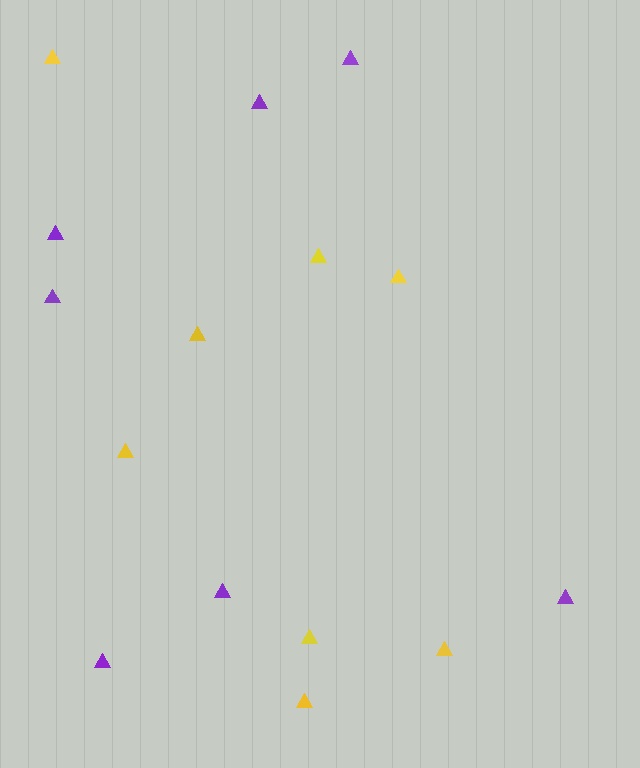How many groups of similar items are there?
There are 2 groups: one group of yellow triangles (8) and one group of purple triangles (7).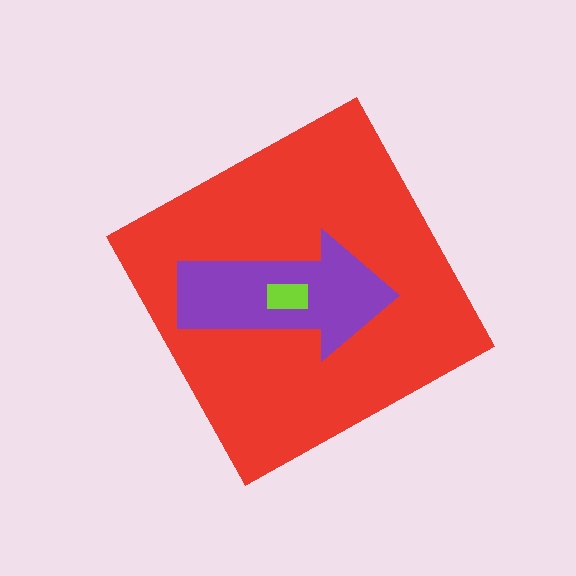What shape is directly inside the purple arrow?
The lime rectangle.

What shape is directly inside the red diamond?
The purple arrow.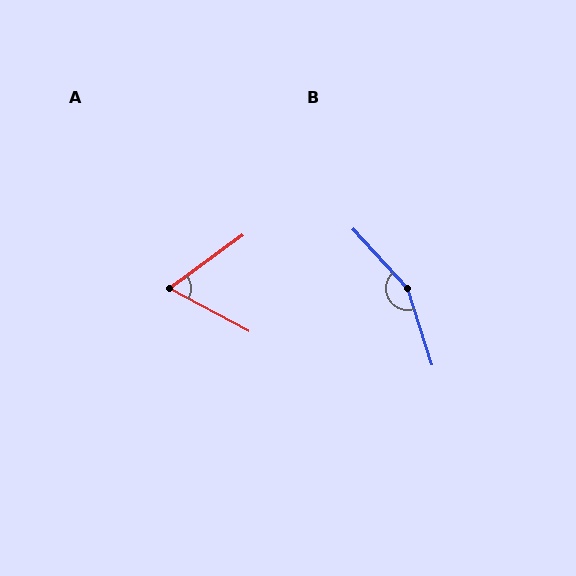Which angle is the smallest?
A, at approximately 64 degrees.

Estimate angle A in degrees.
Approximately 64 degrees.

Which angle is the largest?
B, at approximately 156 degrees.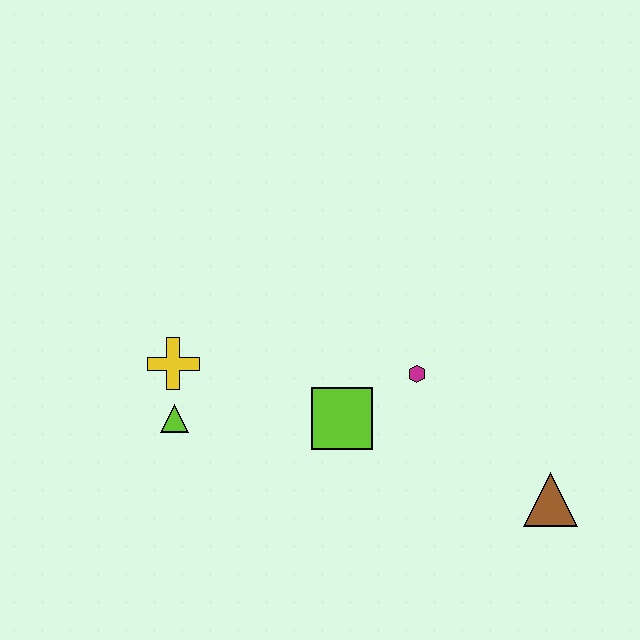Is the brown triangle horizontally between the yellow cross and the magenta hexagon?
No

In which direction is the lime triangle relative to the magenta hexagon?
The lime triangle is to the left of the magenta hexagon.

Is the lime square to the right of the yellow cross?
Yes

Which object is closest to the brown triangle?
The magenta hexagon is closest to the brown triangle.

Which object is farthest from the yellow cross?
The brown triangle is farthest from the yellow cross.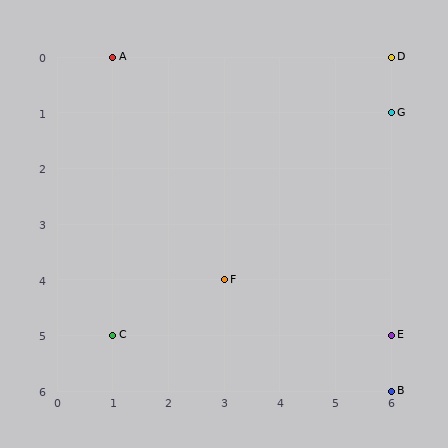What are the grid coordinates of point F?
Point F is at grid coordinates (3, 4).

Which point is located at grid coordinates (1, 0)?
Point A is at (1, 0).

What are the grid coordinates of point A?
Point A is at grid coordinates (1, 0).